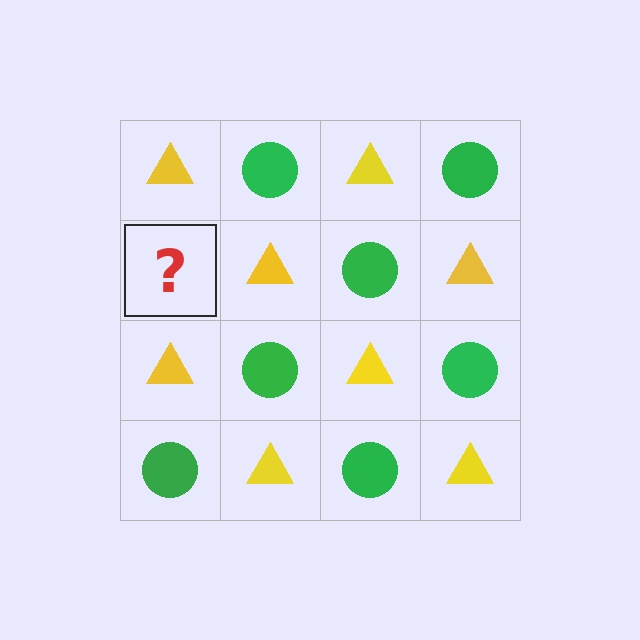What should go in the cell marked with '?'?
The missing cell should contain a green circle.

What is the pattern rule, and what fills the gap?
The rule is that it alternates yellow triangle and green circle in a checkerboard pattern. The gap should be filled with a green circle.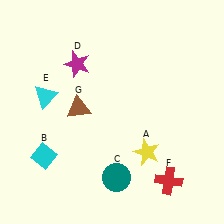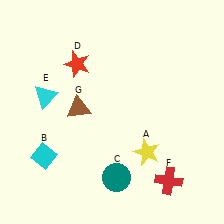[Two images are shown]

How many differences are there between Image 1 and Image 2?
There is 1 difference between the two images.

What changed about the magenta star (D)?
In Image 1, D is magenta. In Image 2, it changed to red.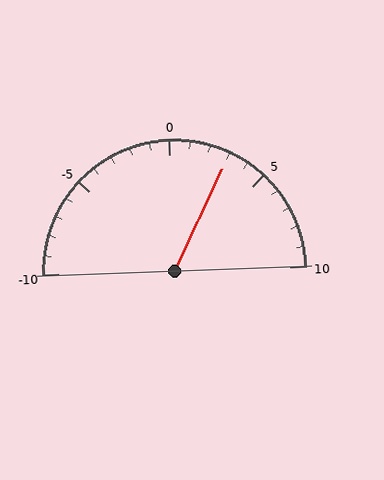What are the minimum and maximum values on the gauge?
The gauge ranges from -10 to 10.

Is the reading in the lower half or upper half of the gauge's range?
The reading is in the upper half of the range (-10 to 10).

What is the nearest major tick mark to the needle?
The nearest major tick mark is 5.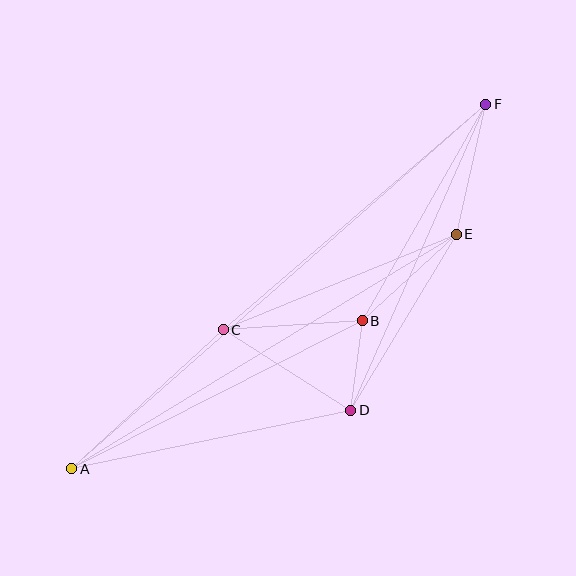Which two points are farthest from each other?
Points A and F are farthest from each other.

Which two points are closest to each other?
Points B and D are closest to each other.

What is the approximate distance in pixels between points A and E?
The distance between A and E is approximately 451 pixels.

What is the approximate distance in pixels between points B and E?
The distance between B and E is approximately 128 pixels.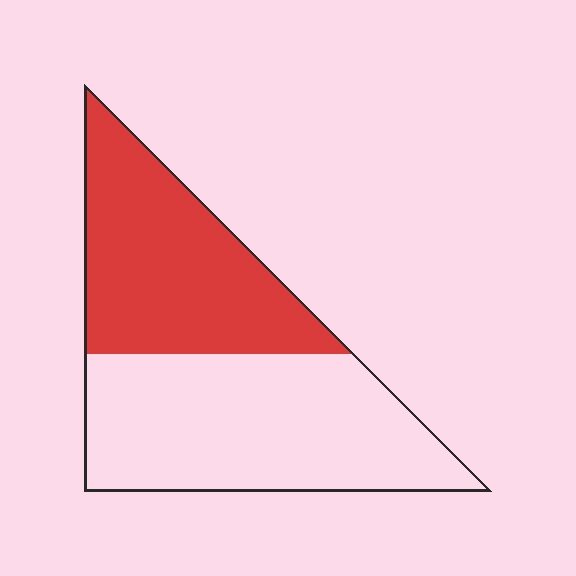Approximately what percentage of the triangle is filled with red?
Approximately 45%.